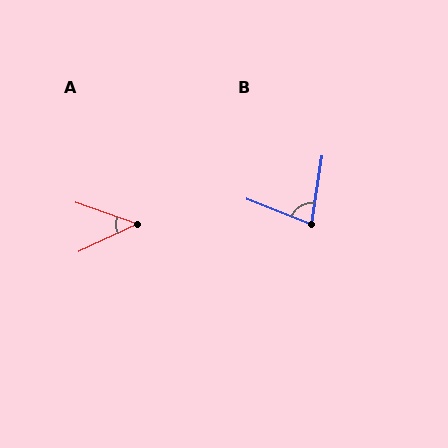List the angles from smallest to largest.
A (44°), B (77°).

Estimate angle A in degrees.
Approximately 44 degrees.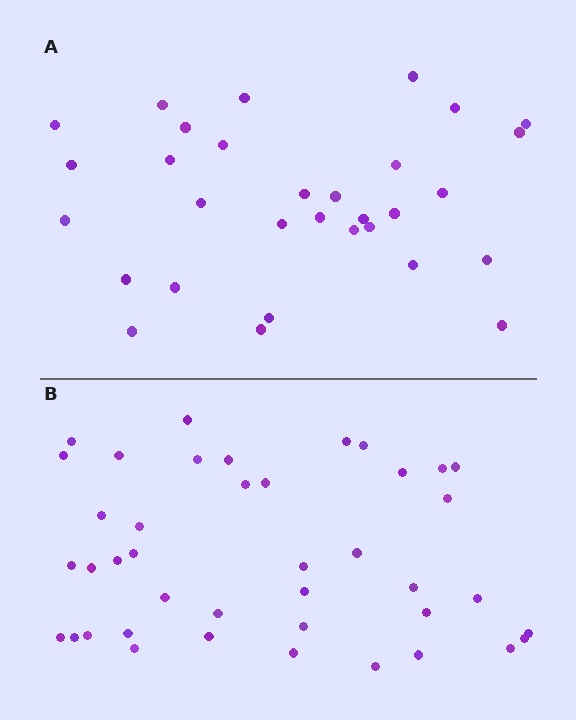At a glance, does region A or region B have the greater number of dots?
Region B (the bottom region) has more dots.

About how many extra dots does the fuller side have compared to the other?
Region B has roughly 10 or so more dots than region A.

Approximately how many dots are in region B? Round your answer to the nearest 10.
About 40 dots. (The exact count is 41, which rounds to 40.)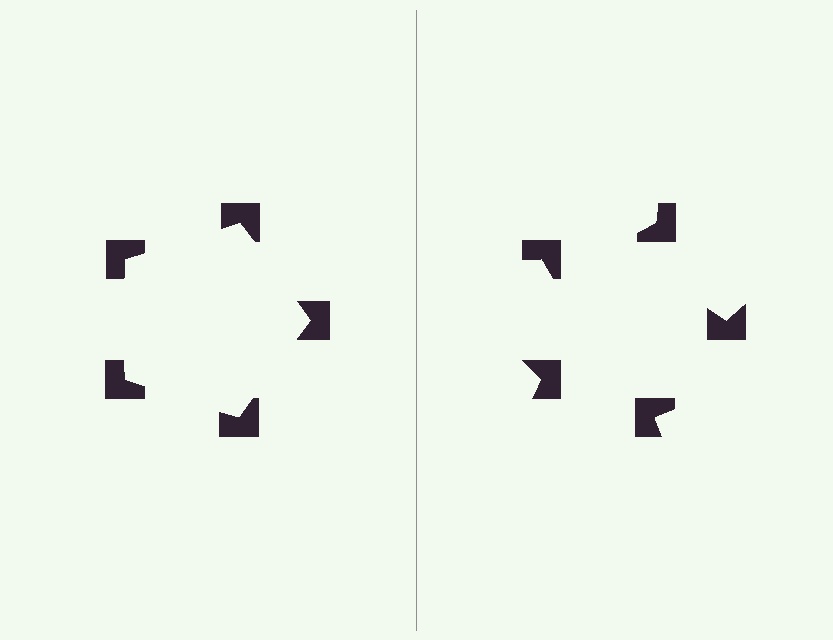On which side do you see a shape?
An illusory pentagon appears on the left side. On the right side the wedge cuts are rotated, so no coherent shape forms.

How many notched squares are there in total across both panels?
10 — 5 on each side.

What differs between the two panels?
The notched squares are positioned identically on both sides; only the wedge orientations differ. On the left they align to a pentagon; on the right they are misaligned.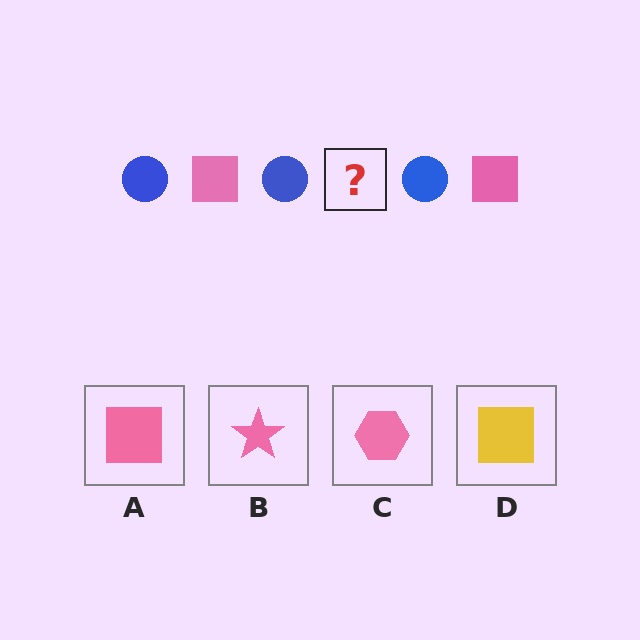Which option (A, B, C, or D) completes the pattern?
A.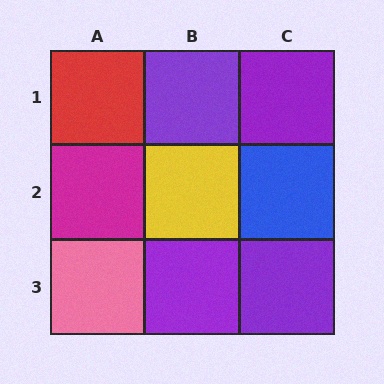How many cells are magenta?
1 cell is magenta.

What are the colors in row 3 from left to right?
Pink, purple, purple.